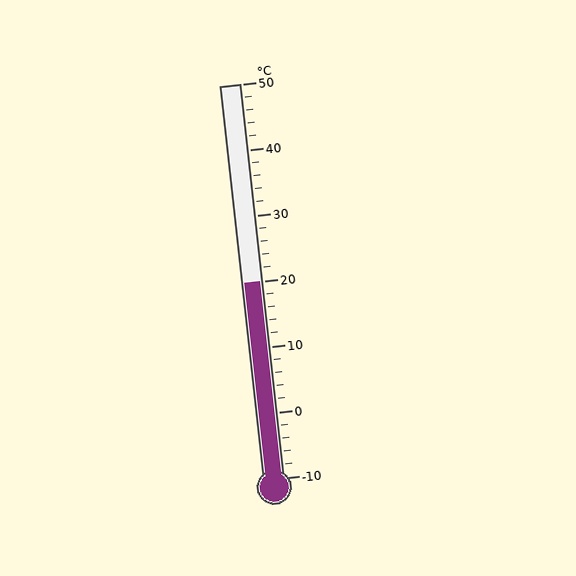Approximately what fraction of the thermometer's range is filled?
The thermometer is filled to approximately 50% of its range.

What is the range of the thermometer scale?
The thermometer scale ranges from -10°C to 50°C.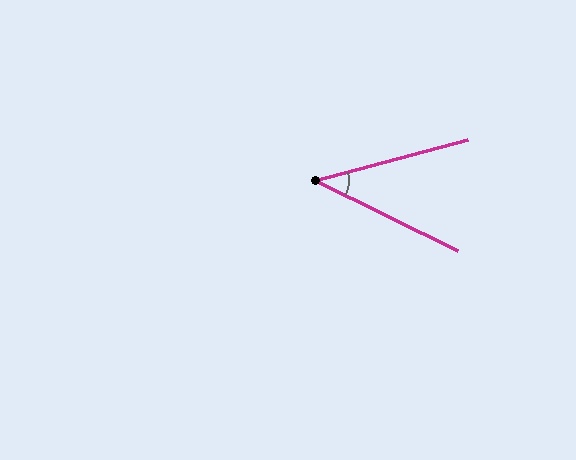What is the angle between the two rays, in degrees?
Approximately 41 degrees.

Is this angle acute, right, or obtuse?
It is acute.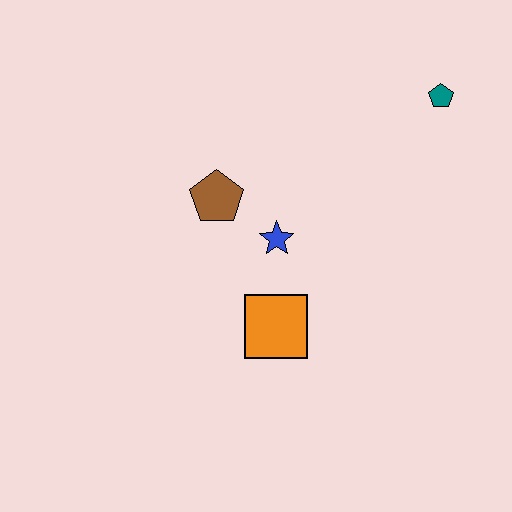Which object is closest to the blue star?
The brown pentagon is closest to the blue star.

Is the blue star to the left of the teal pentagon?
Yes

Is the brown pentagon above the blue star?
Yes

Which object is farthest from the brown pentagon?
The teal pentagon is farthest from the brown pentagon.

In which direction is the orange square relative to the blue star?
The orange square is below the blue star.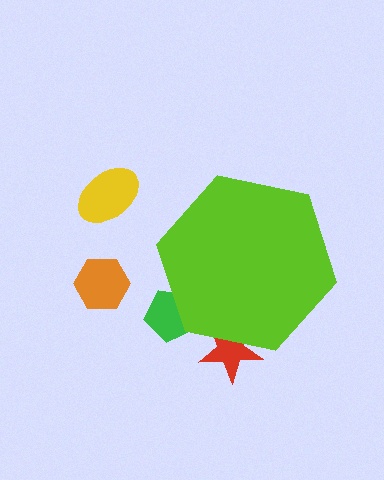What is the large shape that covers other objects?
A lime hexagon.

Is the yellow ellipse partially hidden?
No, the yellow ellipse is fully visible.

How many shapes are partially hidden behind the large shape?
2 shapes are partially hidden.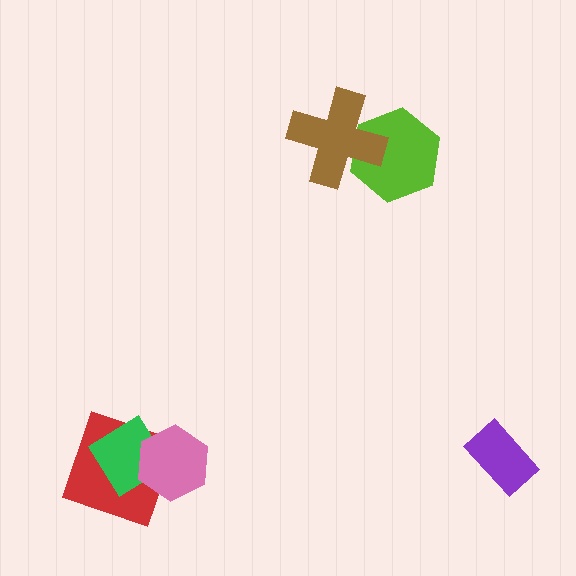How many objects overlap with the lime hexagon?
1 object overlaps with the lime hexagon.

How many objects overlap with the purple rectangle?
0 objects overlap with the purple rectangle.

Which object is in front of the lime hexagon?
The brown cross is in front of the lime hexagon.